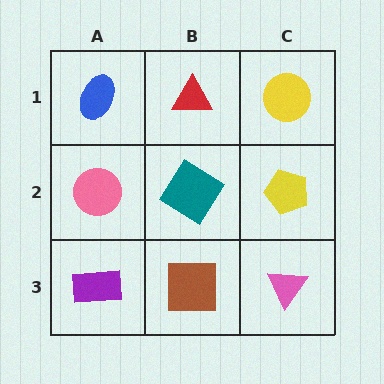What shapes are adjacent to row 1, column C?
A yellow pentagon (row 2, column C), a red triangle (row 1, column B).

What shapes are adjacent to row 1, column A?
A pink circle (row 2, column A), a red triangle (row 1, column B).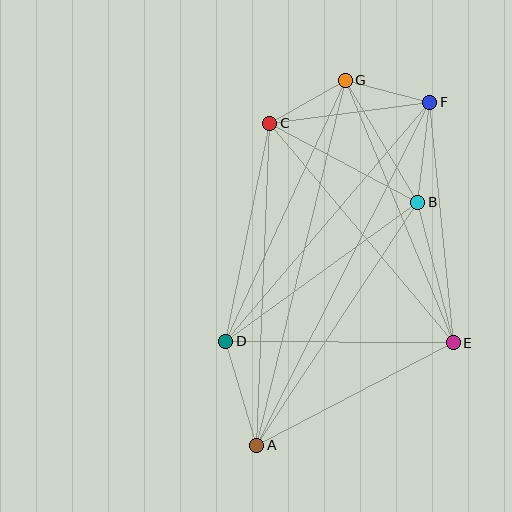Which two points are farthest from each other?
Points A and F are farthest from each other.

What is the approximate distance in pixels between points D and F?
The distance between D and F is approximately 314 pixels.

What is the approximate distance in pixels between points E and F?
The distance between E and F is approximately 242 pixels.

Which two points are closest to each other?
Points F and G are closest to each other.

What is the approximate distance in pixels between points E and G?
The distance between E and G is approximately 284 pixels.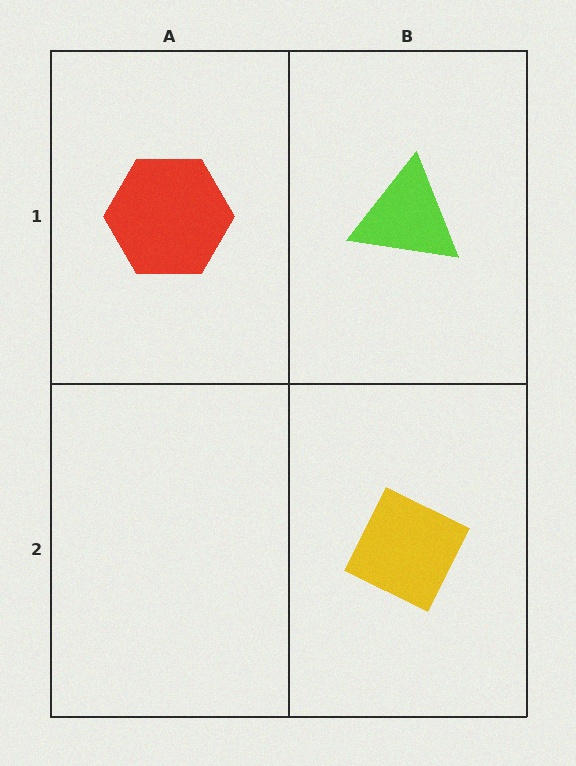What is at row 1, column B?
A lime triangle.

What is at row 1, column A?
A red hexagon.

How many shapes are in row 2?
1 shape.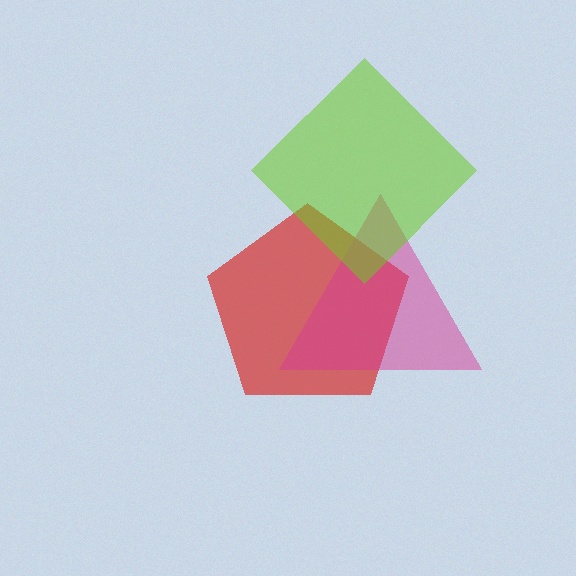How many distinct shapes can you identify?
There are 3 distinct shapes: a red pentagon, a magenta triangle, a lime diamond.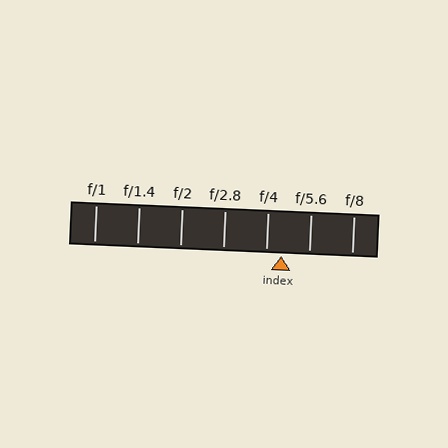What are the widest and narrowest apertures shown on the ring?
The widest aperture shown is f/1 and the narrowest is f/8.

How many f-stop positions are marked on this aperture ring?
There are 7 f-stop positions marked.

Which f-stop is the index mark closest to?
The index mark is closest to f/4.